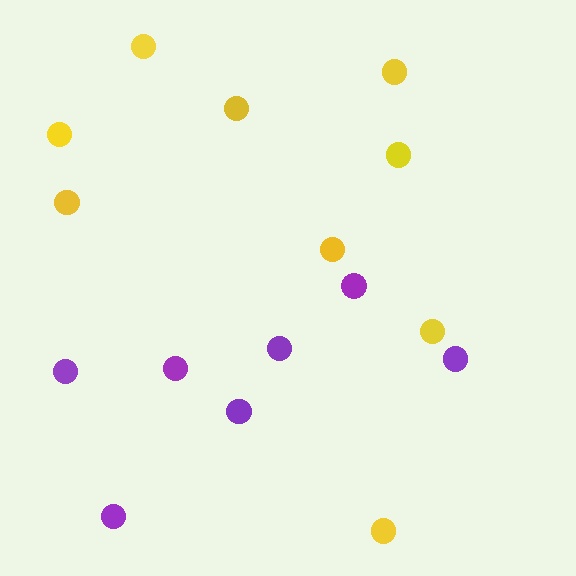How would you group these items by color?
There are 2 groups: one group of yellow circles (9) and one group of purple circles (7).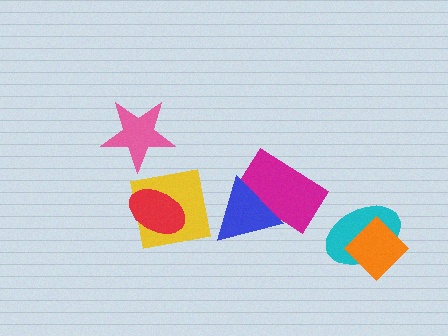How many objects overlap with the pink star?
0 objects overlap with the pink star.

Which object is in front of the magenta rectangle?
The blue triangle is in front of the magenta rectangle.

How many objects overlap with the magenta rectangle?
1 object overlaps with the magenta rectangle.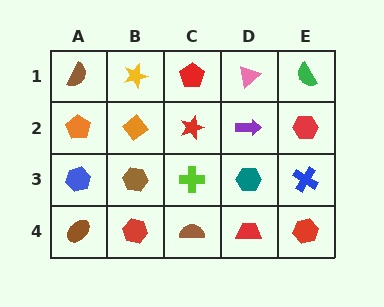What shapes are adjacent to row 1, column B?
An orange diamond (row 2, column B), a brown semicircle (row 1, column A), a red pentagon (row 1, column C).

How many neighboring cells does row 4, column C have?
3.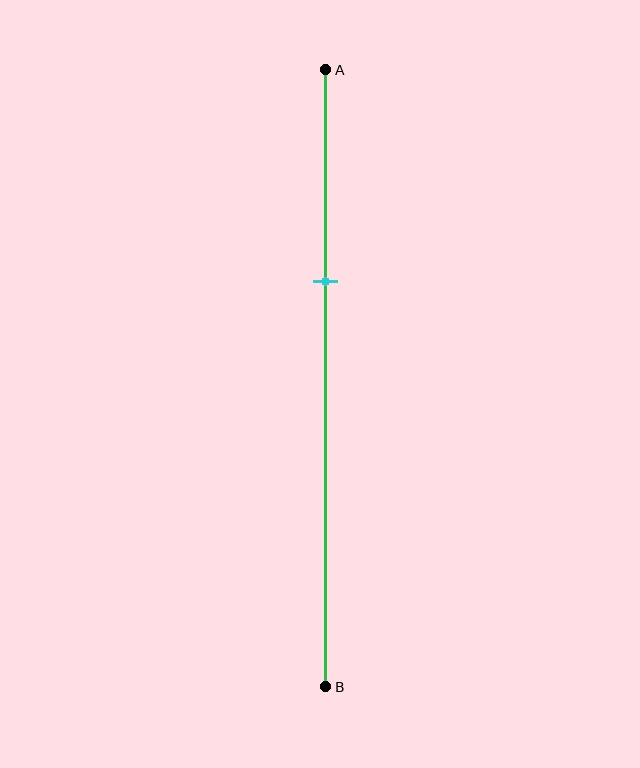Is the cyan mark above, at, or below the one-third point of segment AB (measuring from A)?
The cyan mark is approximately at the one-third point of segment AB.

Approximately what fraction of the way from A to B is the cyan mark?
The cyan mark is approximately 35% of the way from A to B.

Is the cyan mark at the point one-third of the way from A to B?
Yes, the mark is approximately at the one-third point.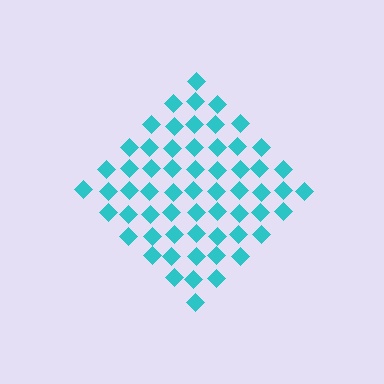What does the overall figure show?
The overall figure shows a diamond.